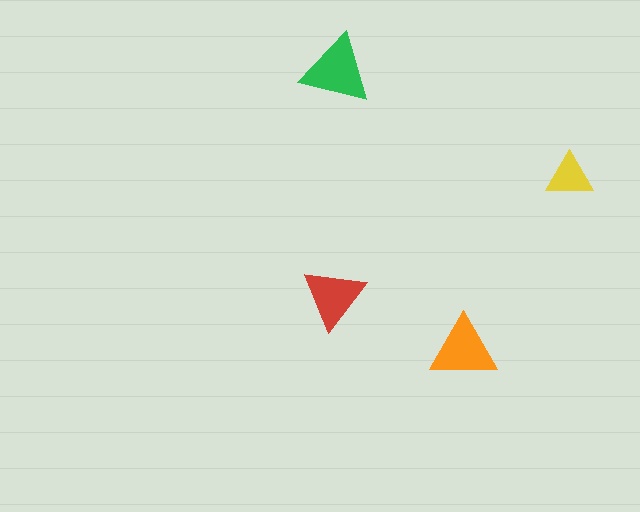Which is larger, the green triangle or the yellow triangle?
The green one.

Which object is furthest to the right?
The yellow triangle is rightmost.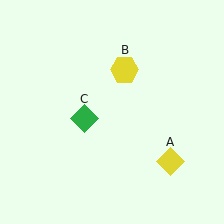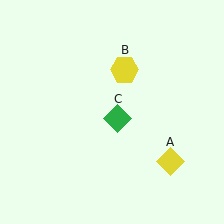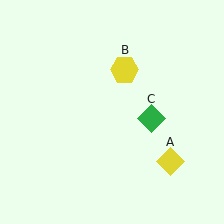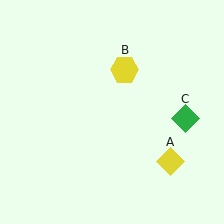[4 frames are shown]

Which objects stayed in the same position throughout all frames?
Yellow diamond (object A) and yellow hexagon (object B) remained stationary.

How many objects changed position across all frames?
1 object changed position: green diamond (object C).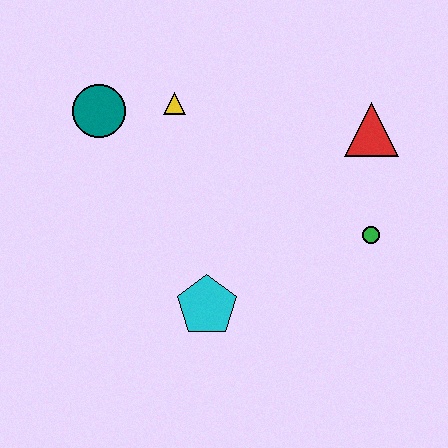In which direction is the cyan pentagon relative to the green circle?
The cyan pentagon is to the left of the green circle.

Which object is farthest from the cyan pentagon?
The red triangle is farthest from the cyan pentagon.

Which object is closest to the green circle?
The red triangle is closest to the green circle.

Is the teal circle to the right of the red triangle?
No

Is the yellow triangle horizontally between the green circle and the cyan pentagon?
No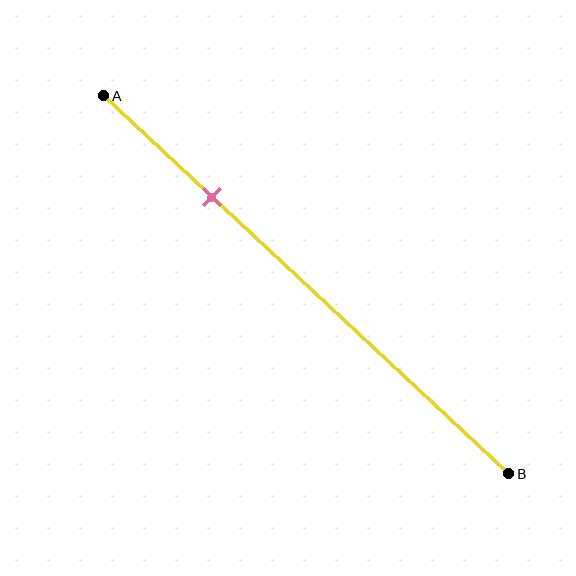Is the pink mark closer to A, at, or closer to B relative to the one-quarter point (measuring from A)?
The pink mark is approximately at the one-quarter point of segment AB.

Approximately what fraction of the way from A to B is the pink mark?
The pink mark is approximately 25% of the way from A to B.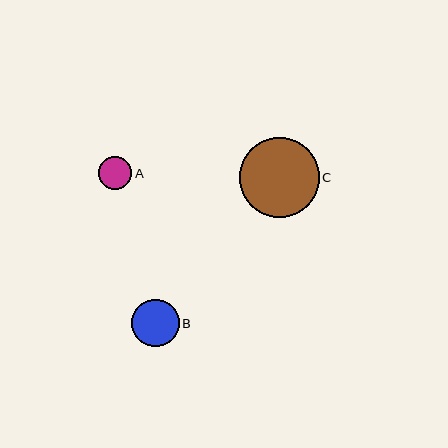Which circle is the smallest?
Circle A is the smallest with a size of approximately 33 pixels.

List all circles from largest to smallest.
From largest to smallest: C, B, A.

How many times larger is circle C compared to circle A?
Circle C is approximately 2.5 times the size of circle A.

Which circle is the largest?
Circle C is the largest with a size of approximately 80 pixels.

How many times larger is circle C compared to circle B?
Circle C is approximately 1.7 times the size of circle B.